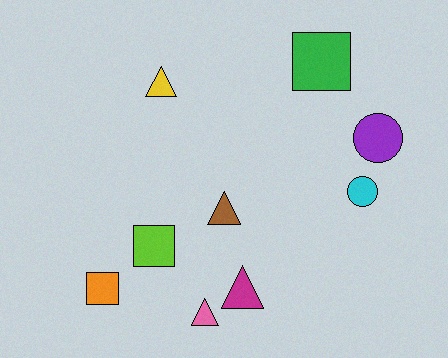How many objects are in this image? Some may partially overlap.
There are 9 objects.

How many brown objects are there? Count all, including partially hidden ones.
There is 1 brown object.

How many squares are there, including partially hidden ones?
There are 3 squares.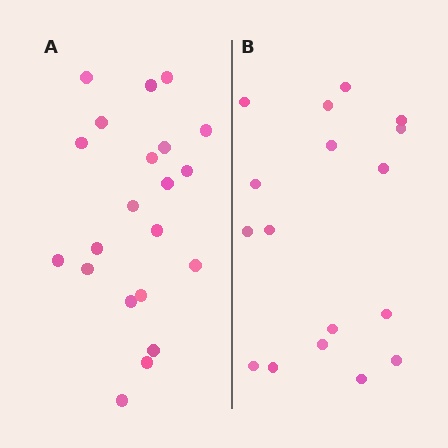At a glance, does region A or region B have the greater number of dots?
Region A (the left region) has more dots.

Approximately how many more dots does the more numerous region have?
Region A has about 4 more dots than region B.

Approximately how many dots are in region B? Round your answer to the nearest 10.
About 20 dots. (The exact count is 17, which rounds to 20.)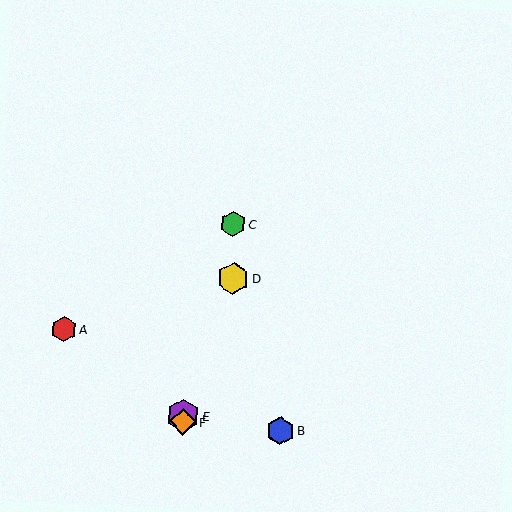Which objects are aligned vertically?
Objects E, F are aligned vertically.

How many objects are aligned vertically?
2 objects (E, F) are aligned vertically.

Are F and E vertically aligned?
Yes, both are at x≈183.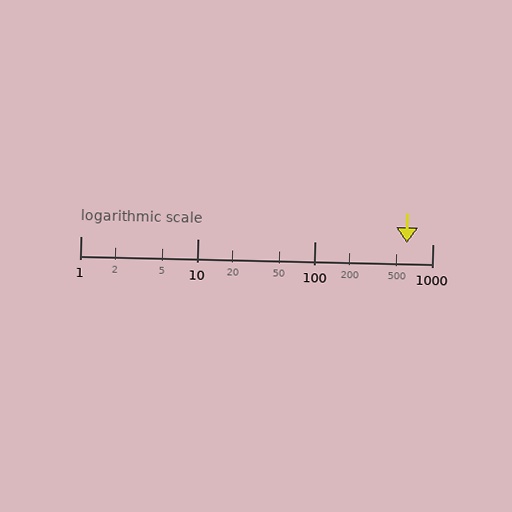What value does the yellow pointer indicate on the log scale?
The pointer indicates approximately 610.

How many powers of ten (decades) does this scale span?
The scale spans 3 decades, from 1 to 1000.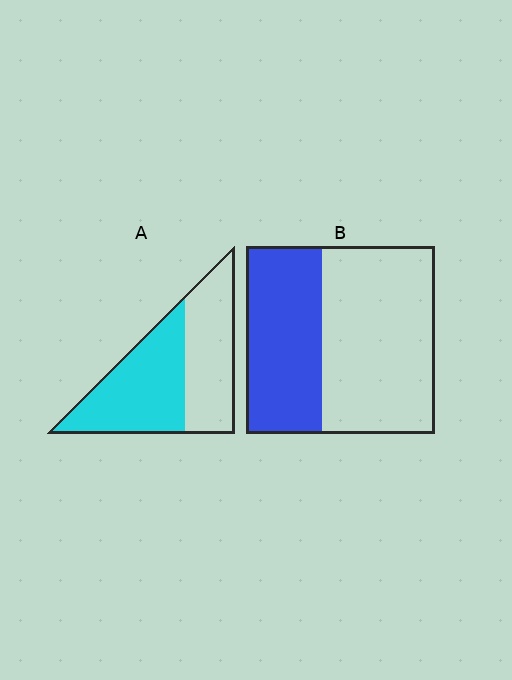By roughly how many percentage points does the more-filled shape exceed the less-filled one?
By roughly 15 percentage points (A over B).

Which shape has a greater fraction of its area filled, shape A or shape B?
Shape A.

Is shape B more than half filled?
No.